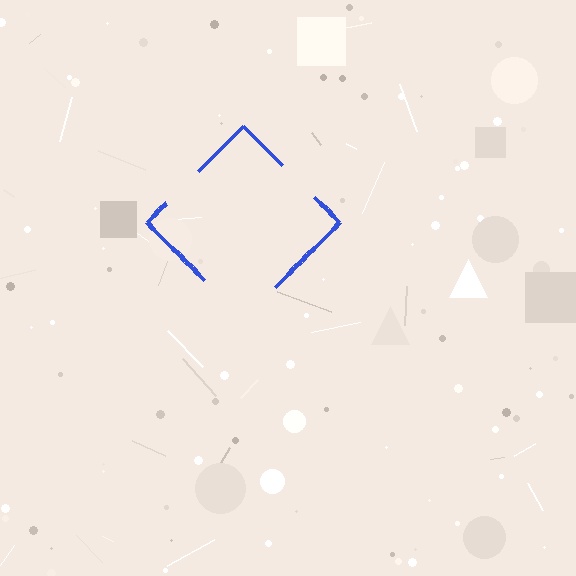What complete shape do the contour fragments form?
The contour fragments form a diamond.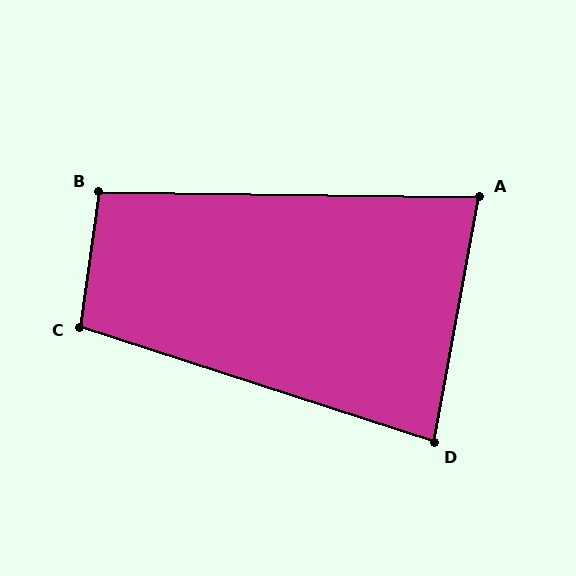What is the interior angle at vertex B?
Approximately 97 degrees (obtuse).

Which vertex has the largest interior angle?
C, at approximately 100 degrees.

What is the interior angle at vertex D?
Approximately 83 degrees (acute).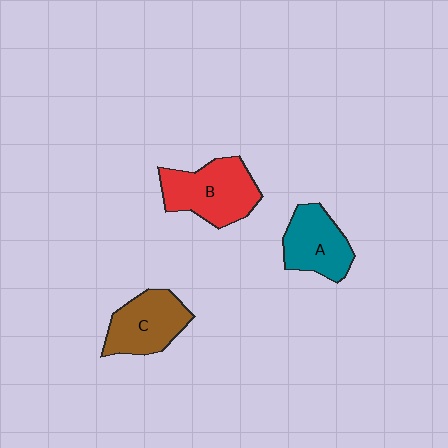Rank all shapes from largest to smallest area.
From largest to smallest: B (red), C (brown), A (teal).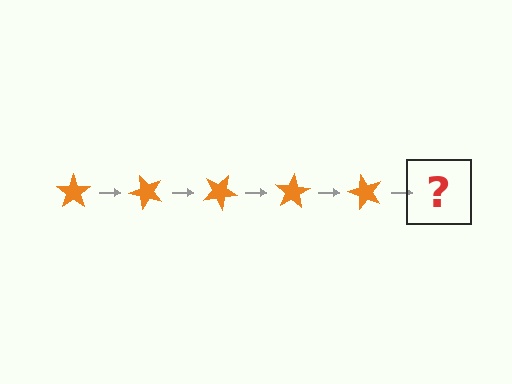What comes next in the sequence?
The next element should be an orange star rotated 250 degrees.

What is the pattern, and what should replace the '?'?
The pattern is that the star rotates 50 degrees each step. The '?' should be an orange star rotated 250 degrees.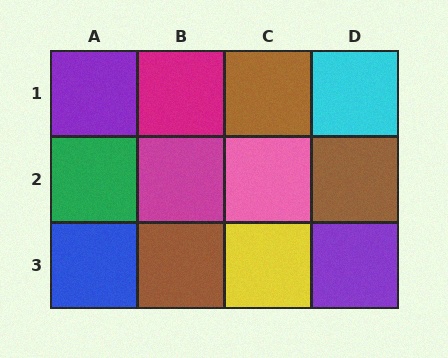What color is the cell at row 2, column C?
Pink.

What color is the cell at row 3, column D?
Purple.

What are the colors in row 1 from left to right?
Purple, magenta, brown, cyan.